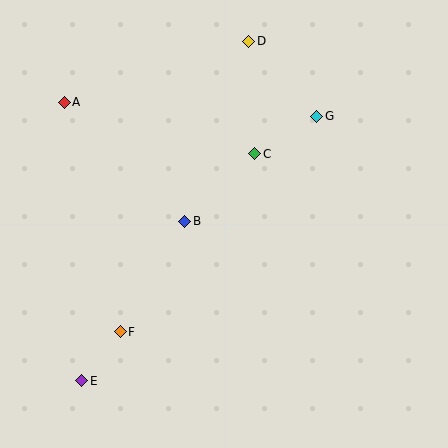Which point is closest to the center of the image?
Point B at (185, 221) is closest to the center.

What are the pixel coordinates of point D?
Point D is at (249, 41).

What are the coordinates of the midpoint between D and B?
The midpoint between D and B is at (217, 131).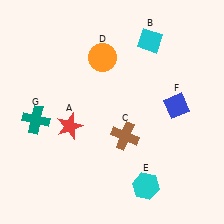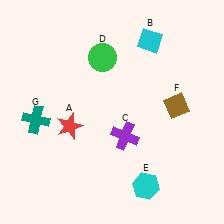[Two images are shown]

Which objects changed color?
C changed from brown to purple. D changed from orange to green. F changed from blue to brown.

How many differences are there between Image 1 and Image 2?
There are 3 differences between the two images.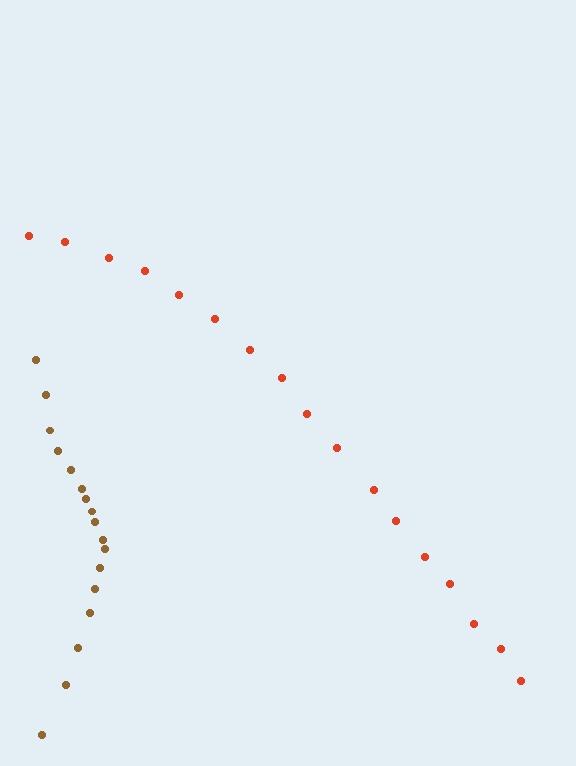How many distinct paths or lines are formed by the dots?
There are 2 distinct paths.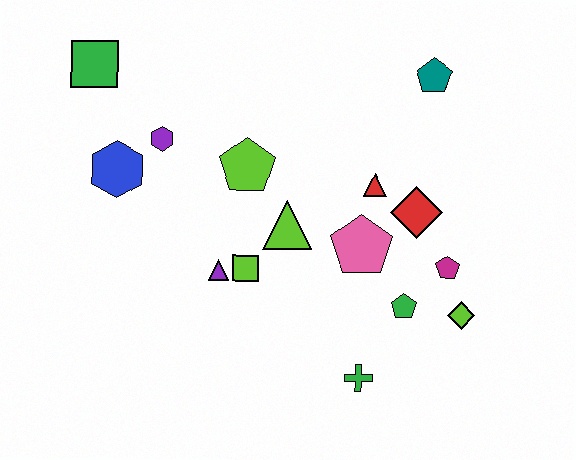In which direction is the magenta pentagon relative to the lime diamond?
The magenta pentagon is above the lime diamond.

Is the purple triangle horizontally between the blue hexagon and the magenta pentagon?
Yes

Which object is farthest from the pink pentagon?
The green square is farthest from the pink pentagon.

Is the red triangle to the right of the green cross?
Yes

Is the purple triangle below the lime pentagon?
Yes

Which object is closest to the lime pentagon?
The lime triangle is closest to the lime pentagon.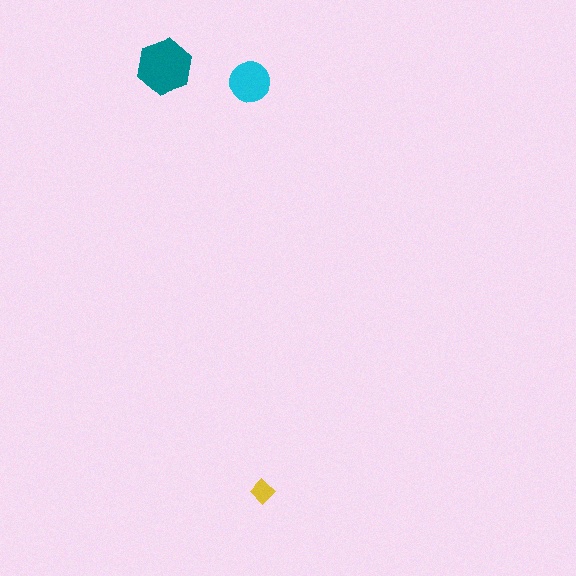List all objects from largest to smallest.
The teal hexagon, the cyan circle, the yellow diamond.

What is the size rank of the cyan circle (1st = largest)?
2nd.